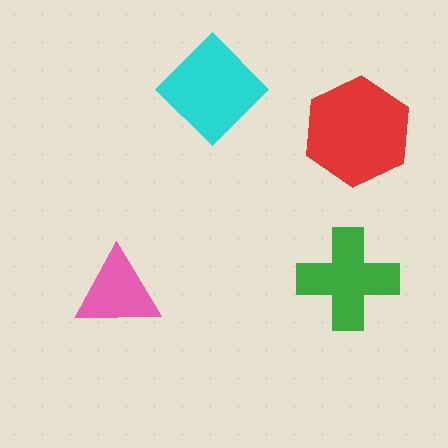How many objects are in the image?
There are 4 objects in the image.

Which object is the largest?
The red hexagon.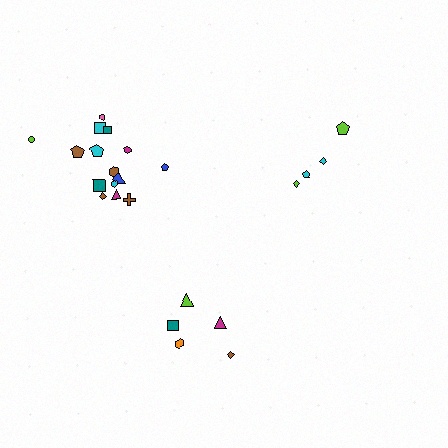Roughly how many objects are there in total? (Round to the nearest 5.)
Roughly 25 objects in total.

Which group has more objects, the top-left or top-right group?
The top-left group.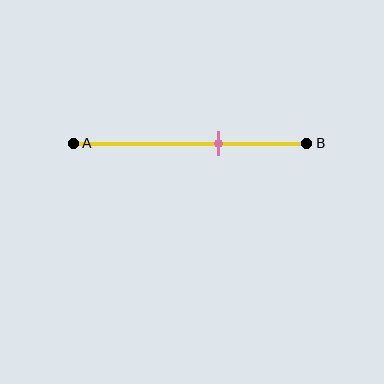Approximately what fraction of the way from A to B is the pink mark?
The pink mark is approximately 60% of the way from A to B.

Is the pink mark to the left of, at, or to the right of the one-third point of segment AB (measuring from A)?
The pink mark is to the right of the one-third point of segment AB.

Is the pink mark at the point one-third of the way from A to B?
No, the mark is at about 60% from A, not at the 33% one-third point.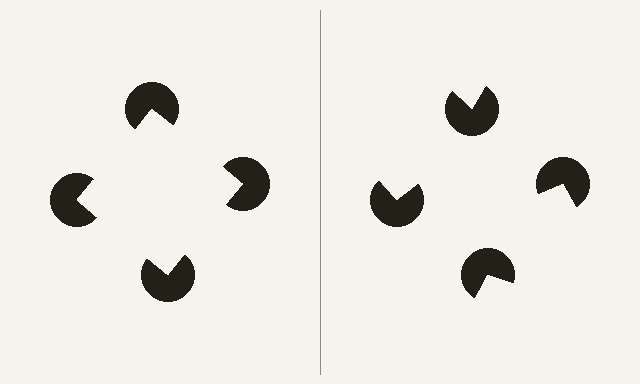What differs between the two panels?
The pac-man discs are positioned identically on both sides; only the wedge orientations differ. On the left they align to a square; on the right they are misaligned.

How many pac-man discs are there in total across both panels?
8 — 4 on each side.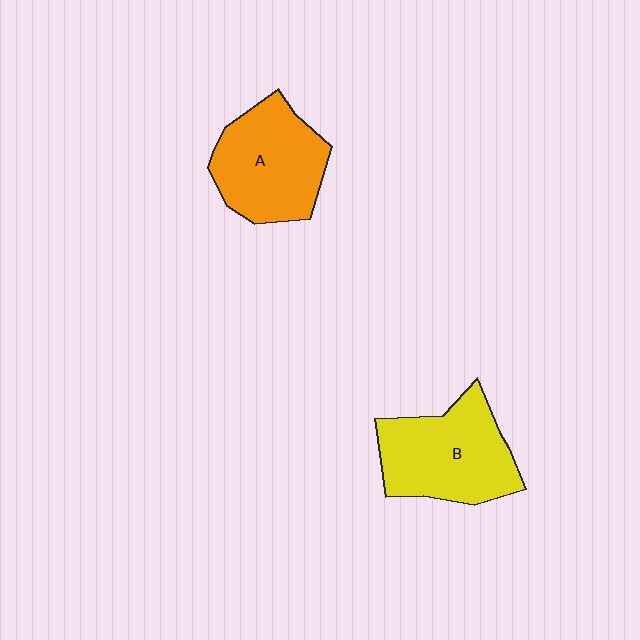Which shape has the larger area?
Shape B (yellow).